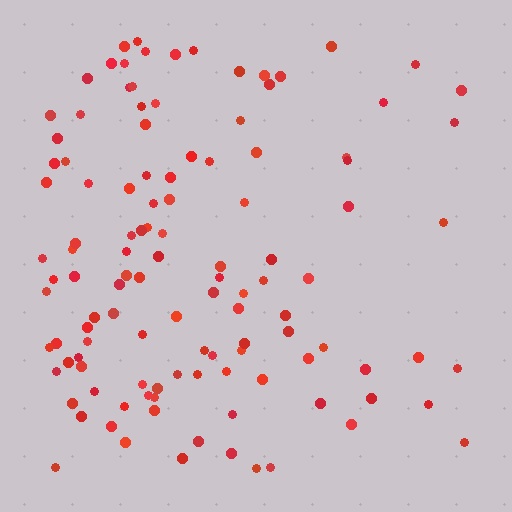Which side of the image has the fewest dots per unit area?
The right.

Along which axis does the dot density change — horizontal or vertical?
Horizontal.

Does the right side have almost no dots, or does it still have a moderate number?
Still a moderate number, just noticeably fewer than the left.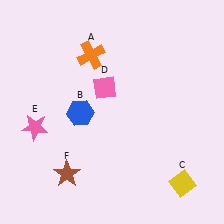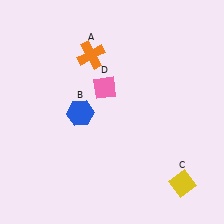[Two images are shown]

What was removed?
The pink star (E), the brown star (F) were removed in Image 2.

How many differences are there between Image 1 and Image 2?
There are 2 differences between the two images.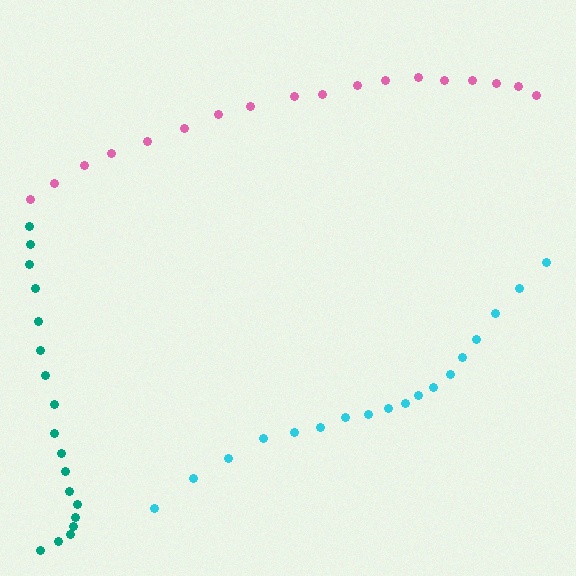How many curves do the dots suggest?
There are 3 distinct paths.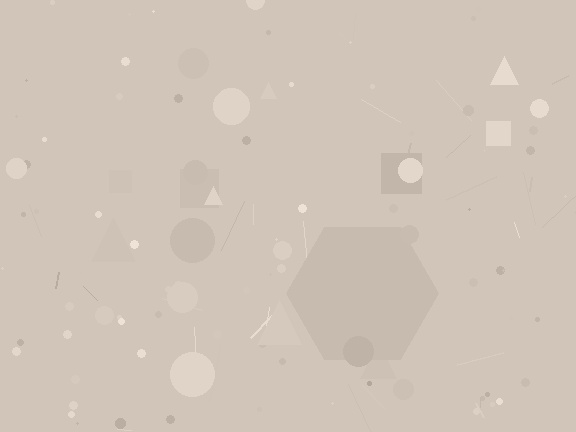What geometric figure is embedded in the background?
A hexagon is embedded in the background.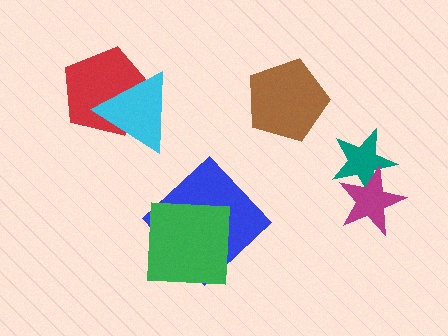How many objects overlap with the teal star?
1 object overlaps with the teal star.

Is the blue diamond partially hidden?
Yes, it is partially covered by another shape.